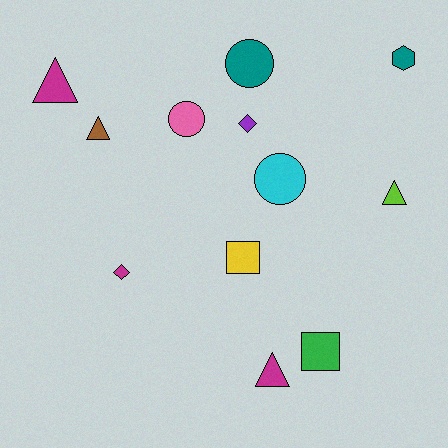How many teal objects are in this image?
There are 2 teal objects.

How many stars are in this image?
There are no stars.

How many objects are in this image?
There are 12 objects.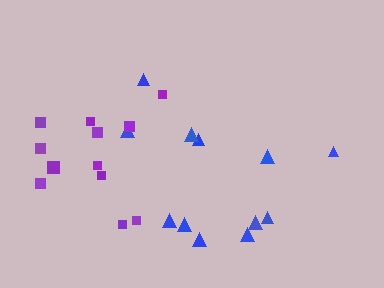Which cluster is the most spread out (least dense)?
Purple.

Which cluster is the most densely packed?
Blue.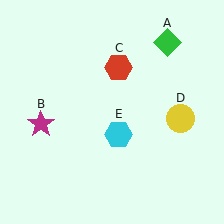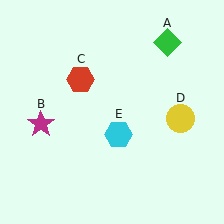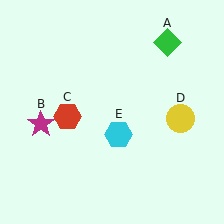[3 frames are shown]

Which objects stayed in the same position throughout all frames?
Green diamond (object A) and magenta star (object B) and yellow circle (object D) and cyan hexagon (object E) remained stationary.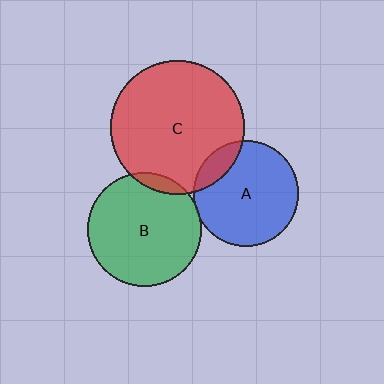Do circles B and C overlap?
Yes.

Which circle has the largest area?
Circle C (red).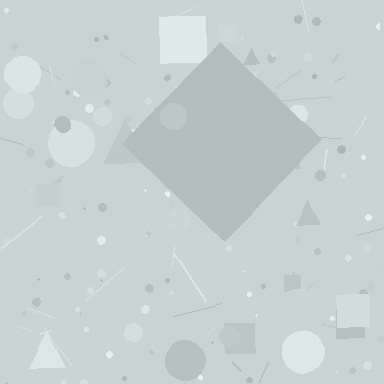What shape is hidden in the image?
A diamond is hidden in the image.